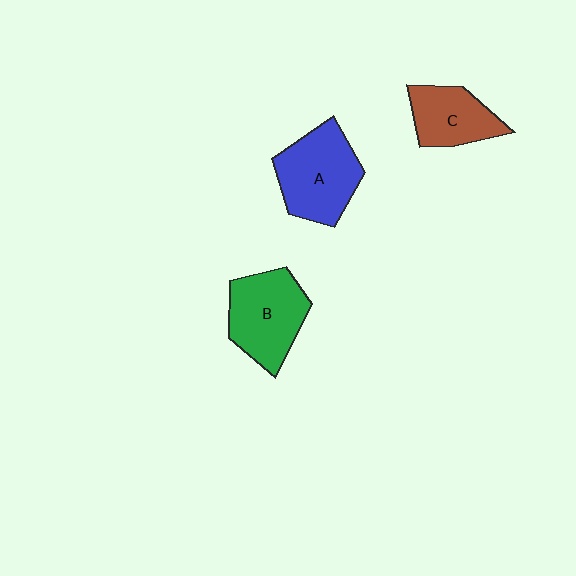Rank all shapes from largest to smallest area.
From largest to smallest: A (blue), B (green), C (brown).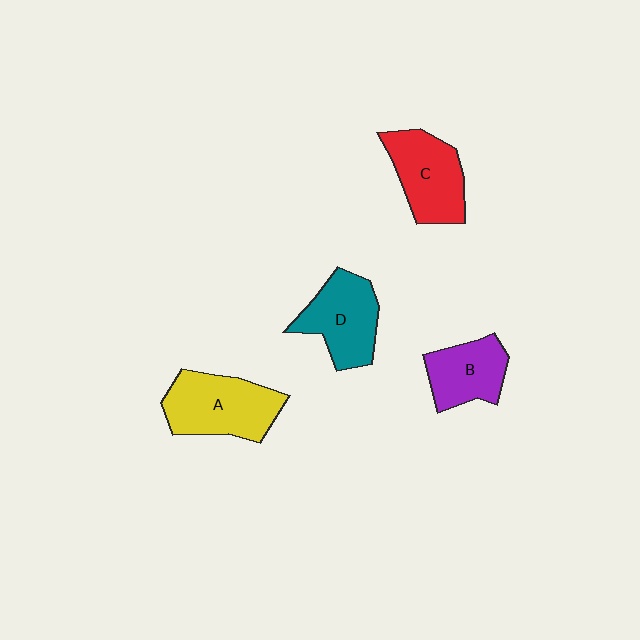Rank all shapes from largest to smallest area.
From largest to smallest: A (yellow), C (red), D (teal), B (purple).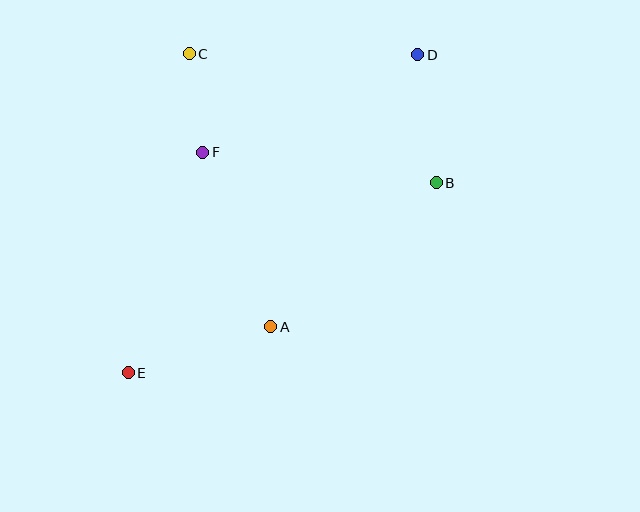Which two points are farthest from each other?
Points D and E are farthest from each other.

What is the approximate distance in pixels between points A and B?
The distance between A and B is approximately 220 pixels.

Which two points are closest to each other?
Points C and F are closest to each other.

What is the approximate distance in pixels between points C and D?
The distance between C and D is approximately 229 pixels.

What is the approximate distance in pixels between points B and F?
The distance between B and F is approximately 236 pixels.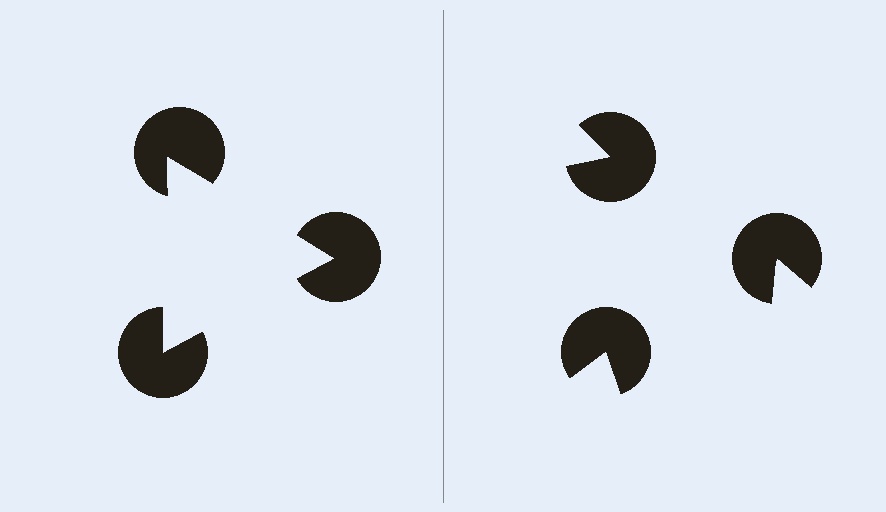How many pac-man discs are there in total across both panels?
6 — 3 on each side.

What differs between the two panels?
The pac-man discs are positioned identically on both sides; only the wedge orientations differ. On the left they align to a triangle; on the right they are misaligned.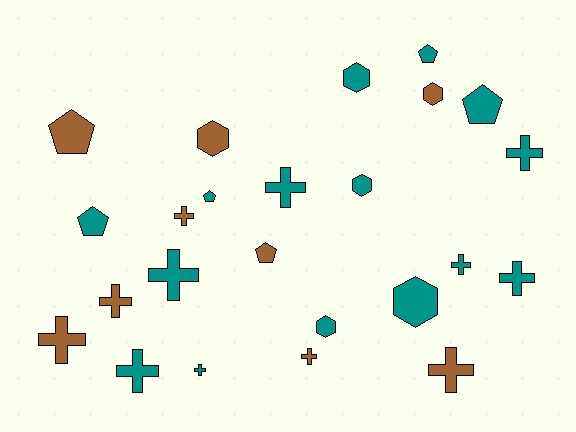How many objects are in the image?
There are 24 objects.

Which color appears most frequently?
Teal, with 15 objects.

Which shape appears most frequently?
Cross, with 12 objects.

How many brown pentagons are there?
There are 2 brown pentagons.